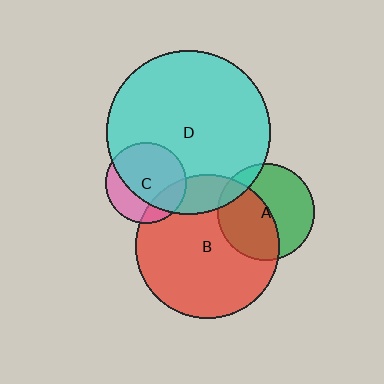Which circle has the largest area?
Circle D (cyan).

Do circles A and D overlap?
Yes.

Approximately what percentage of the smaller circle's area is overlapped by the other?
Approximately 10%.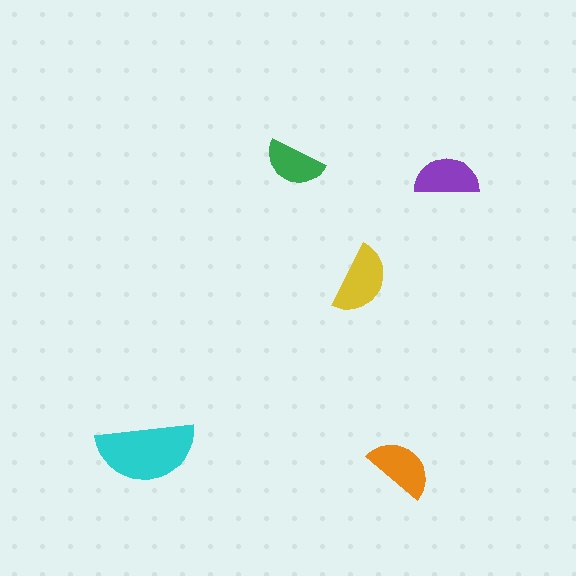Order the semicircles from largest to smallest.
the cyan one, the yellow one, the orange one, the purple one, the green one.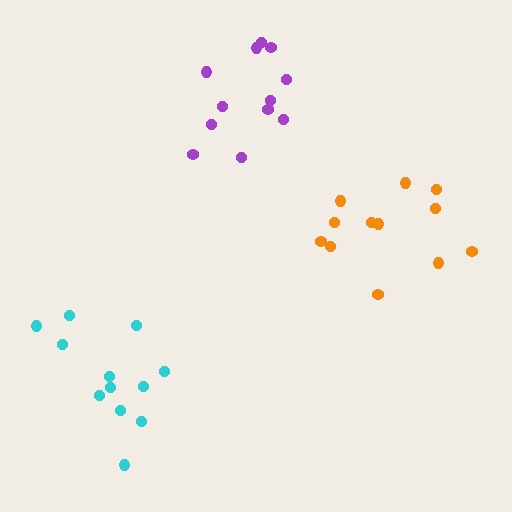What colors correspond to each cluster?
The clusters are colored: cyan, orange, purple.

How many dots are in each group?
Group 1: 12 dots, Group 2: 12 dots, Group 3: 12 dots (36 total).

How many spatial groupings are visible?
There are 3 spatial groupings.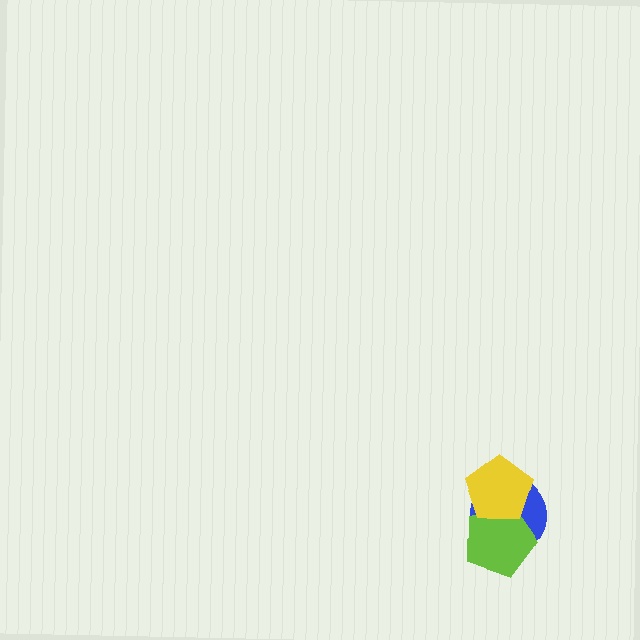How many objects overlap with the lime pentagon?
2 objects overlap with the lime pentagon.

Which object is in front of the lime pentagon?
The yellow pentagon is in front of the lime pentagon.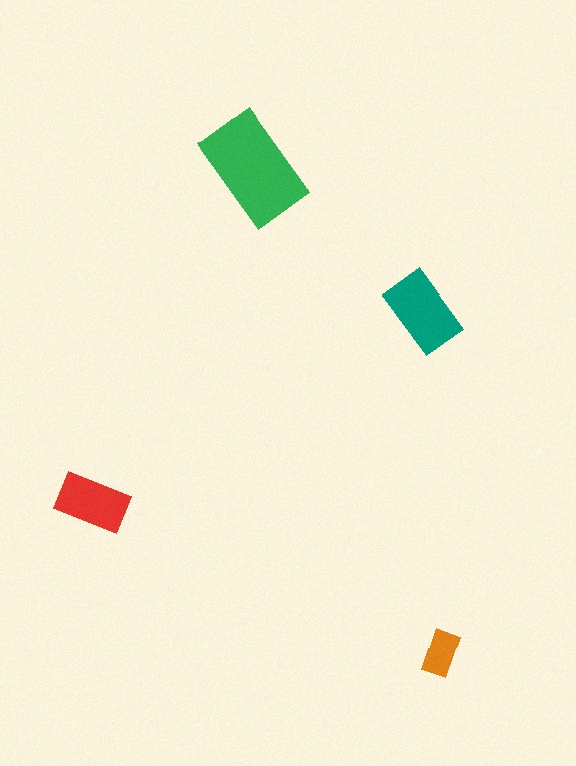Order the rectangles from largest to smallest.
the green one, the teal one, the red one, the orange one.